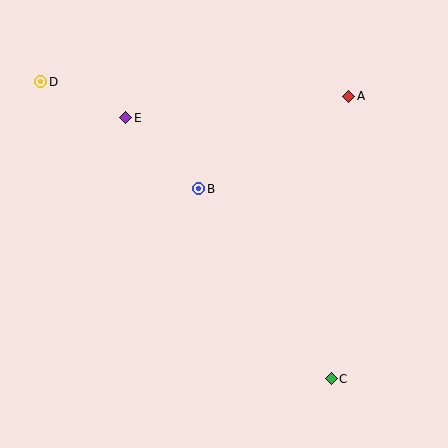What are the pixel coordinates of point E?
Point E is at (126, 118).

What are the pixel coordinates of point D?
Point D is at (41, 82).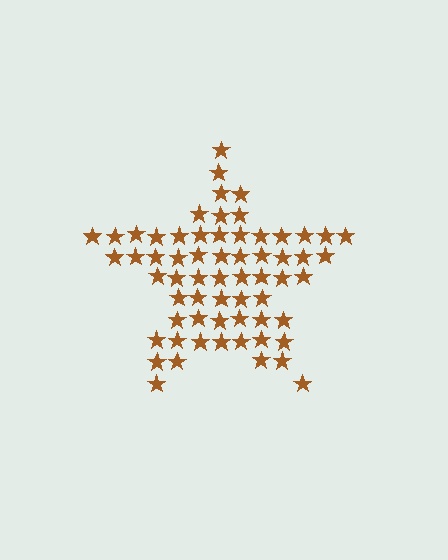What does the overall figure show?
The overall figure shows a star.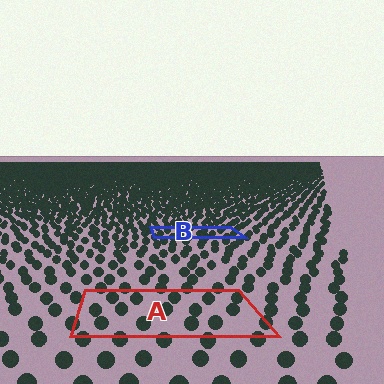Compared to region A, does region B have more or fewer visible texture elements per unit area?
Region B has more texture elements per unit area — they are packed more densely because it is farther away.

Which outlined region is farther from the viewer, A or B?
Region B is farther from the viewer — the texture elements inside it appear smaller and more densely packed.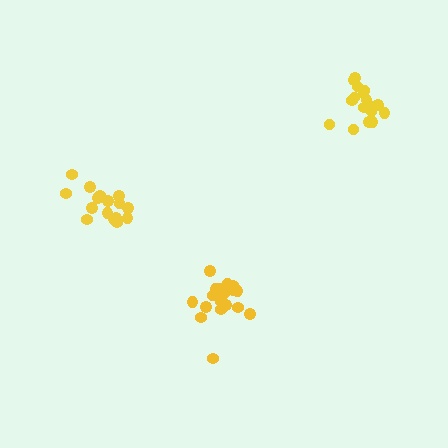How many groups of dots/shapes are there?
There are 3 groups.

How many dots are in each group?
Group 1: 16 dots, Group 2: 17 dots, Group 3: 19 dots (52 total).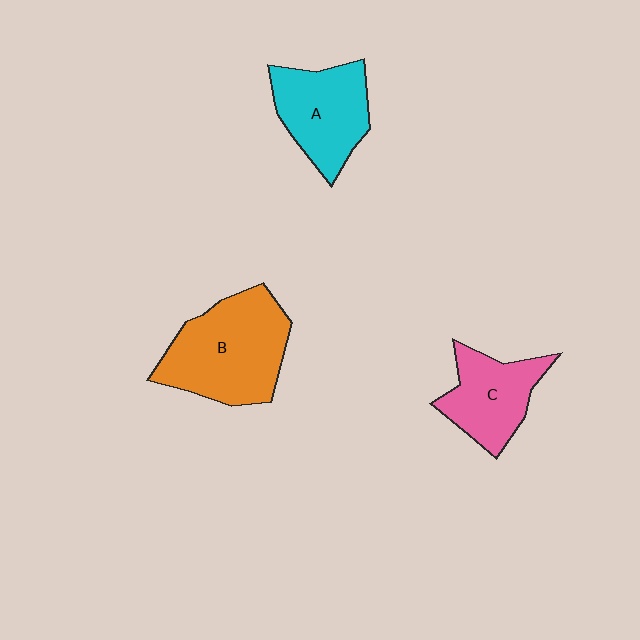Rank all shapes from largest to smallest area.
From largest to smallest: B (orange), A (cyan), C (pink).